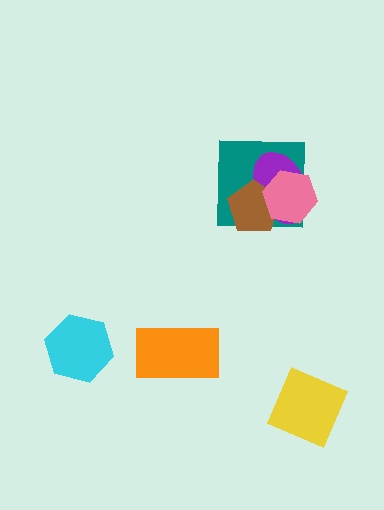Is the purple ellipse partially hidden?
Yes, it is partially covered by another shape.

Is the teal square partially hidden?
Yes, it is partially covered by another shape.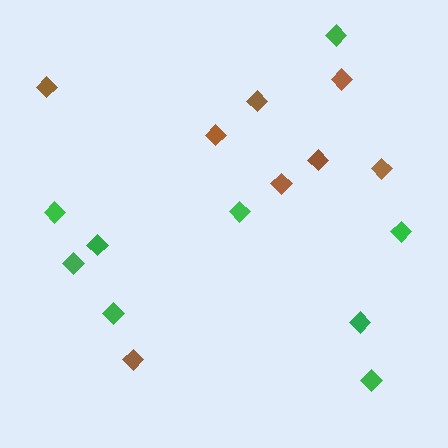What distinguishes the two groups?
There are 2 groups: one group of green diamonds (9) and one group of brown diamonds (8).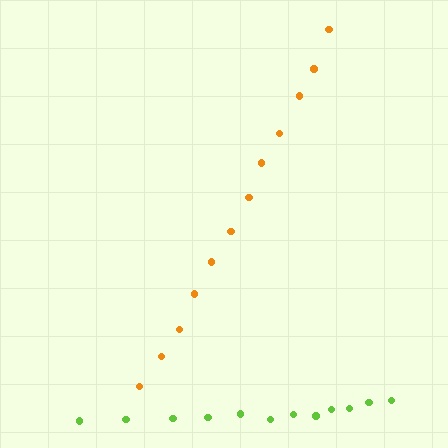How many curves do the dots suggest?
There are 2 distinct paths.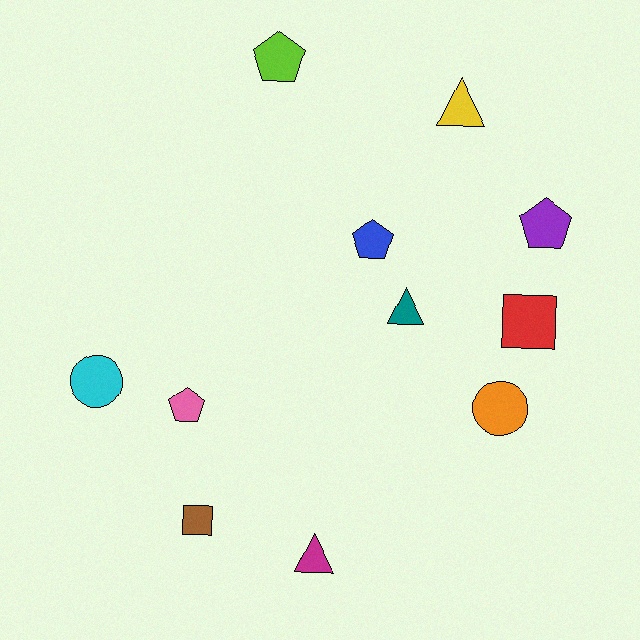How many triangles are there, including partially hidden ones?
There are 3 triangles.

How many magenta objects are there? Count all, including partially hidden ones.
There is 1 magenta object.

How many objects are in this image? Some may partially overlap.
There are 11 objects.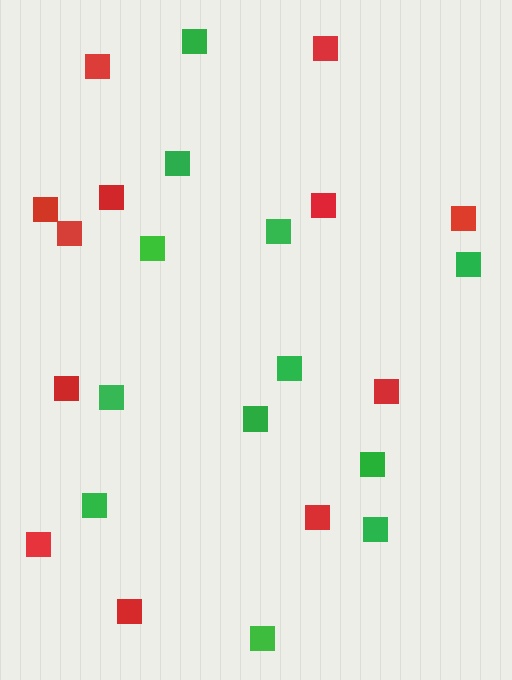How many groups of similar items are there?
There are 2 groups: one group of red squares (12) and one group of green squares (12).